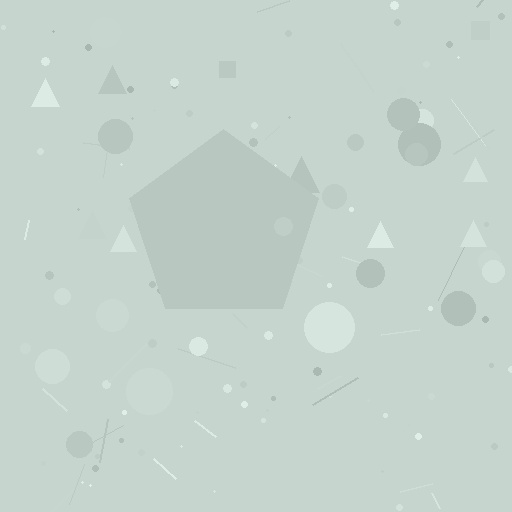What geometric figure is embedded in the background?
A pentagon is embedded in the background.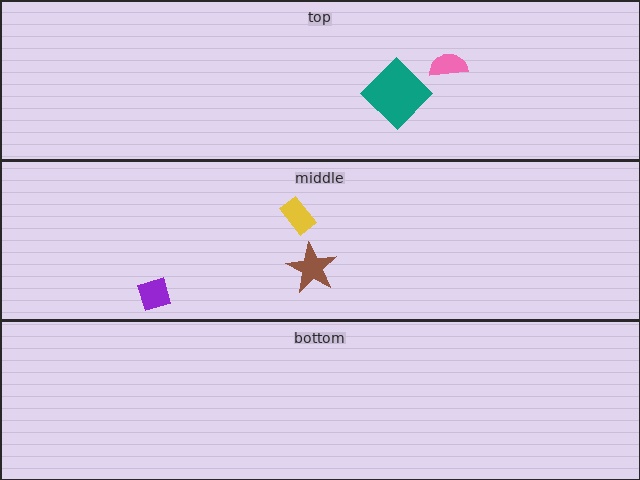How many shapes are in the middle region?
3.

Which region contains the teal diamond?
The top region.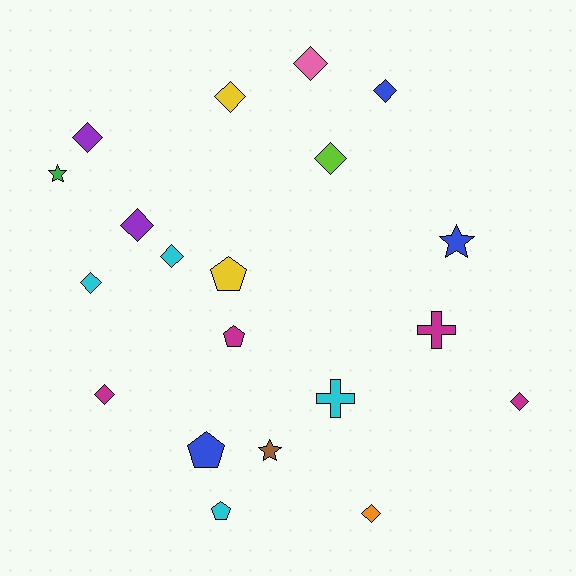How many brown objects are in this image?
There is 1 brown object.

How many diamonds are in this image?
There are 11 diamonds.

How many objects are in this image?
There are 20 objects.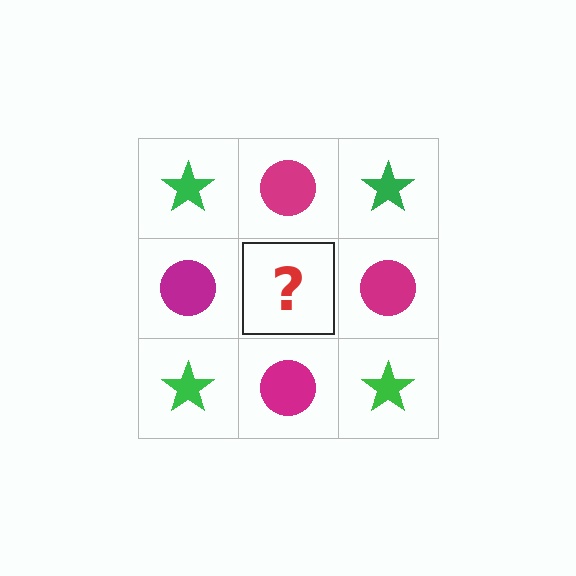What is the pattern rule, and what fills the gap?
The rule is that it alternates green star and magenta circle in a checkerboard pattern. The gap should be filled with a green star.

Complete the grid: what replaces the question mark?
The question mark should be replaced with a green star.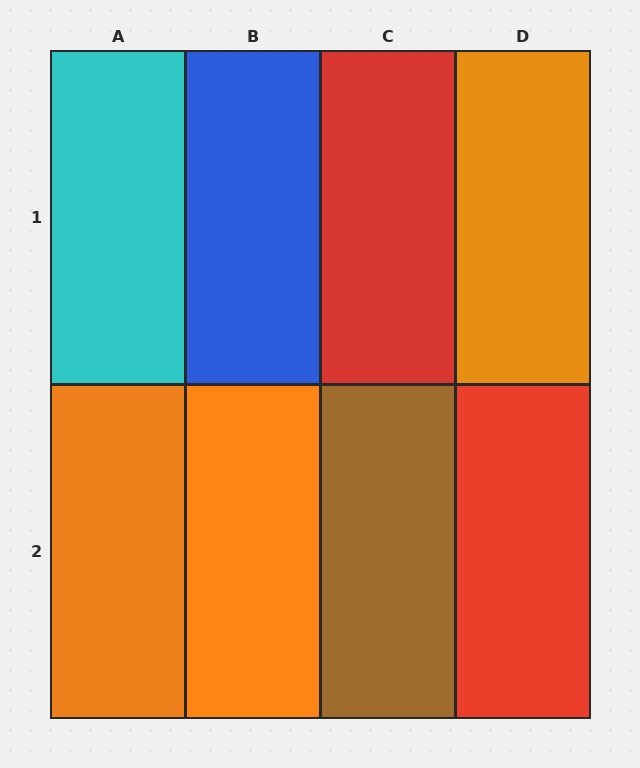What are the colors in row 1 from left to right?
Cyan, blue, red, orange.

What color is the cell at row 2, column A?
Orange.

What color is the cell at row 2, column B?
Orange.